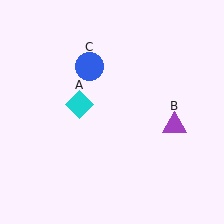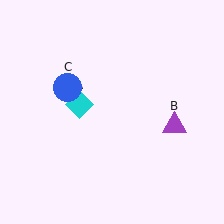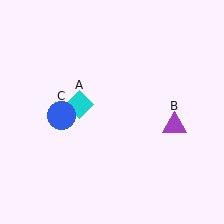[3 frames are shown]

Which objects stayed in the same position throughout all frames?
Cyan diamond (object A) and purple triangle (object B) remained stationary.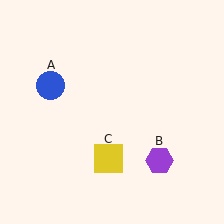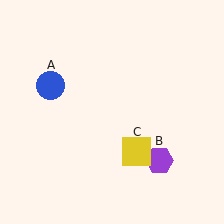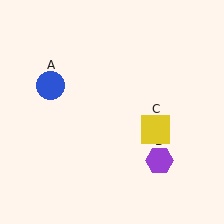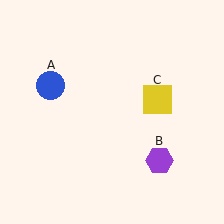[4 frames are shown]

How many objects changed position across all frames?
1 object changed position: yellow square (object C).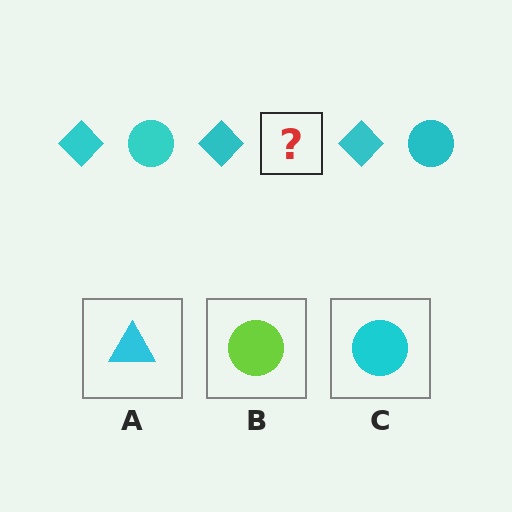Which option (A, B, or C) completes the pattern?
C.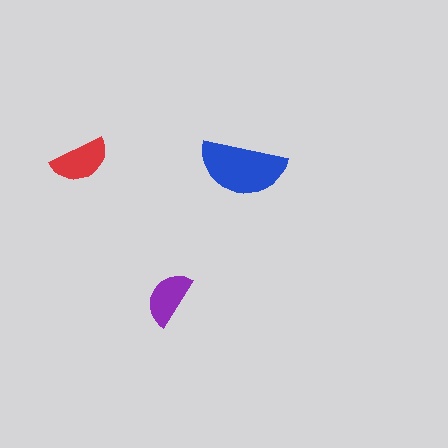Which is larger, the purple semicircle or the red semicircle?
The red one.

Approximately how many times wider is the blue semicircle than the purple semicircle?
About 1.5 times wider.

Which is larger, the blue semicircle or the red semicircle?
The blue one.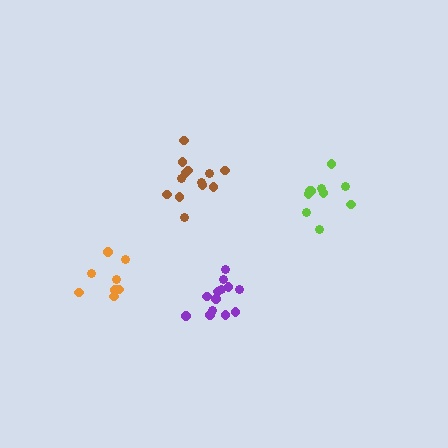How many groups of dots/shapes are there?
There are 4 groups.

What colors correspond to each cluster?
The clusters are colored: purple, orange, lime, brown.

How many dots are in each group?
Group 1: 13 dots, Group 2: 8 dots, Group 3: 10 dots, Group 4: 13 dots (44 total).